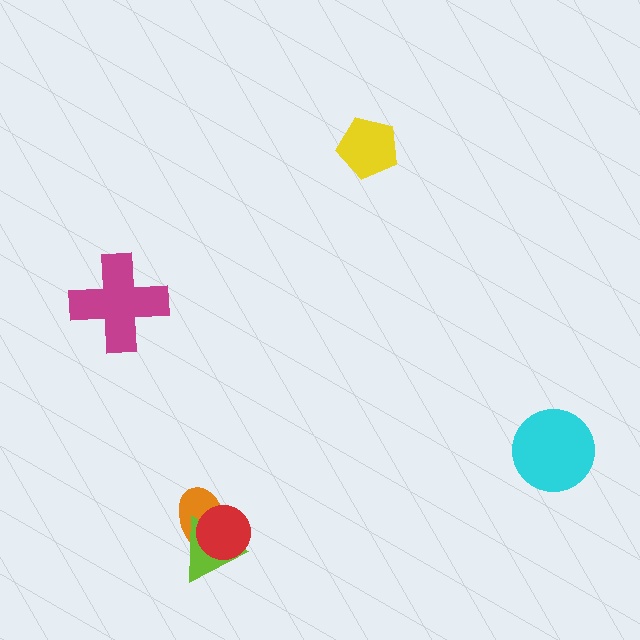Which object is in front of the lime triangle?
The red circle is in front of the lime triangle.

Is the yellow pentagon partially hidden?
No, no other shape covers it.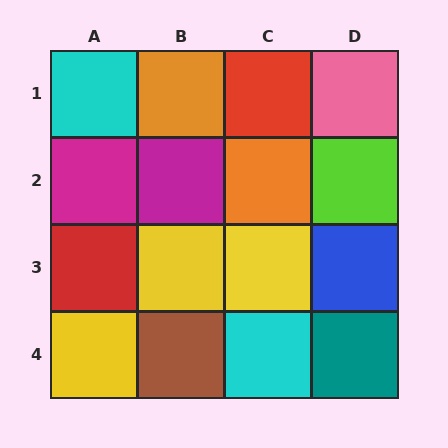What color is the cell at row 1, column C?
Red.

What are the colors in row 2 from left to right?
Magenta, magenta, orange, lime.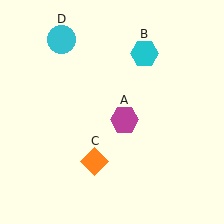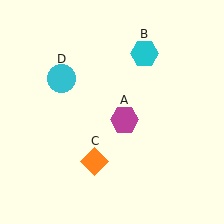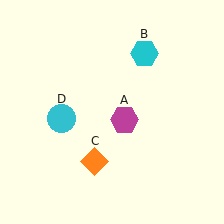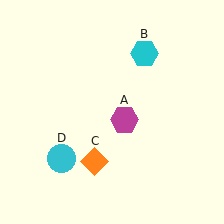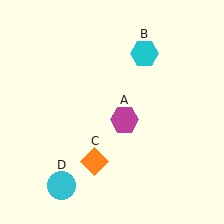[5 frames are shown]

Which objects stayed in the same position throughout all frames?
Magenta hexagon (object A) and cyan hexagon (object B) and orange diamond (object C) remained stationary.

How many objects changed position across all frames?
1 object changed position: cyan circle (object D).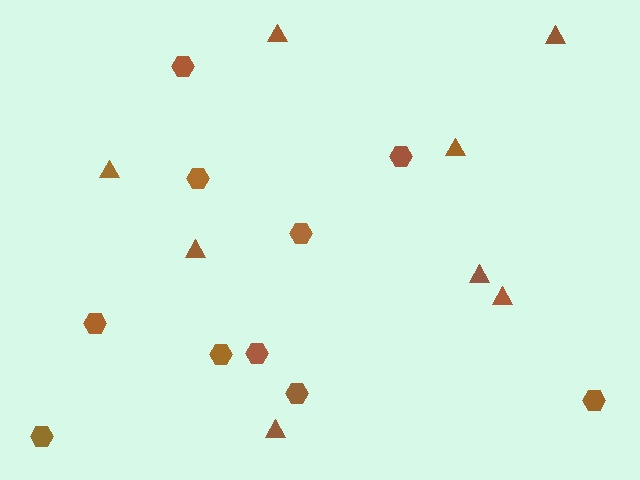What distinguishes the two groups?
There are 2 groups: one group of hexagons (10) and one group of triangles (8).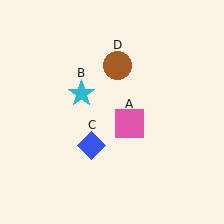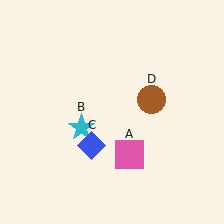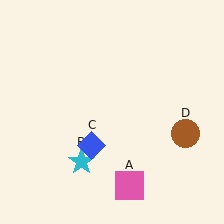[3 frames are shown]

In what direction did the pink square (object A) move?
The pink square (object A) moved down.